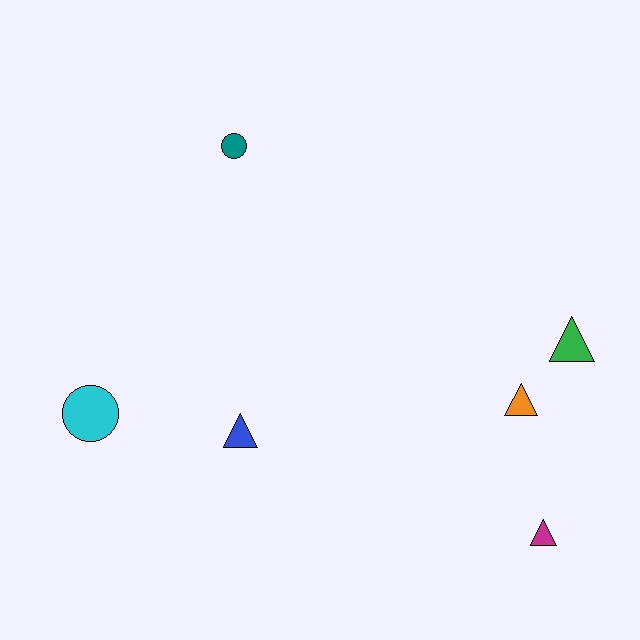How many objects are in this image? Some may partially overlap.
There are 6 objects.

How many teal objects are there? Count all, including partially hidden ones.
There is 1 teal object.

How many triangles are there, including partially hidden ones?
There are 4 triangles.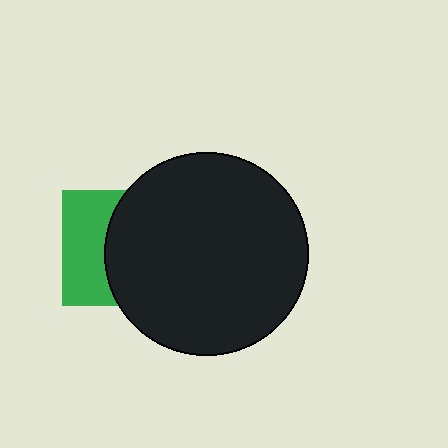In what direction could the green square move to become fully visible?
The green square could move left. That would shift it out from behind the black circle entirely.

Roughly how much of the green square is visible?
A small part of it is visible (roughly 42%).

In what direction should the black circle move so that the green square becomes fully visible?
The black circle should move right. That is the shortest direction to clear the overlap and leave the green square fully visible.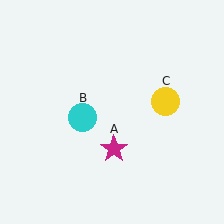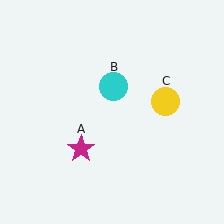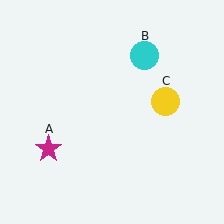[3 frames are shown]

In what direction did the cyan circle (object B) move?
The cyan circle (object B) moved up and to the right.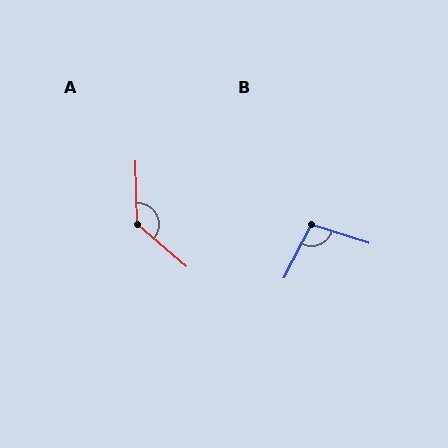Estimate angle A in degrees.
Approximately 132 degrees.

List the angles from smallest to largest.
B (99°), A (132°).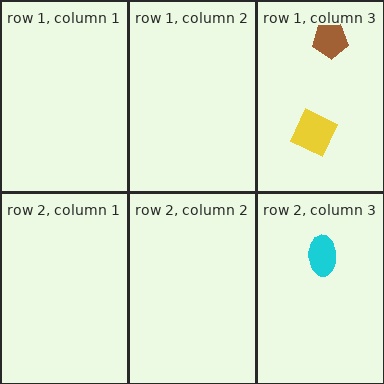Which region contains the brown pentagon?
The row 1, column 3 region.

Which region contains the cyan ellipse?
The row 2, column 3 region.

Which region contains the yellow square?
The row 1, column 3 region.